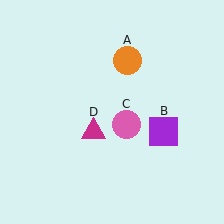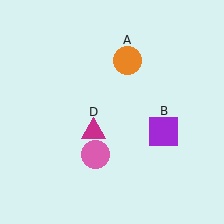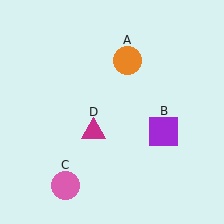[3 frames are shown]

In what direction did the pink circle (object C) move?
The pink circle (object C) moved down and to the left.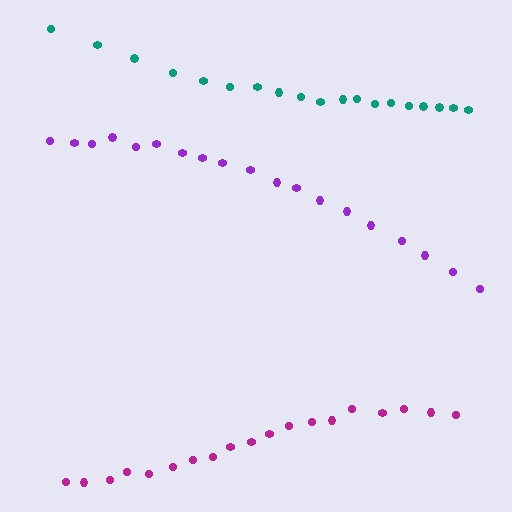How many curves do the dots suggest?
There are 3 distinct paths.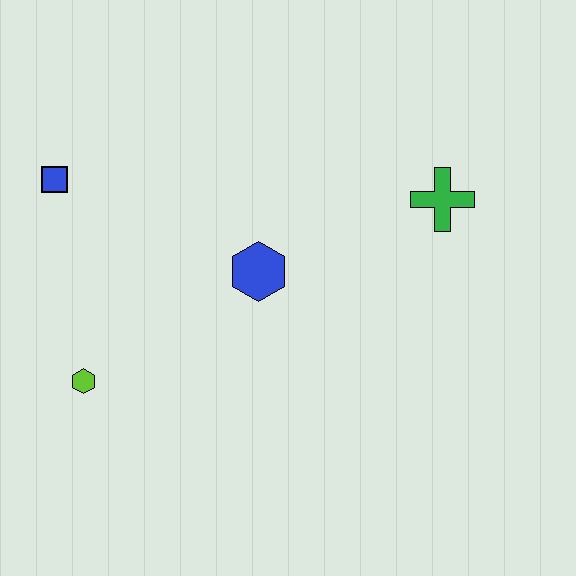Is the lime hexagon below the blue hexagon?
Yes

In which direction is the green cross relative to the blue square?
The green cross is to the right of the blue square.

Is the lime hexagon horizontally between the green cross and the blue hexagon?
No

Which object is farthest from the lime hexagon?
The green cross is farthest from the lime hexagon.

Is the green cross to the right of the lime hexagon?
Yes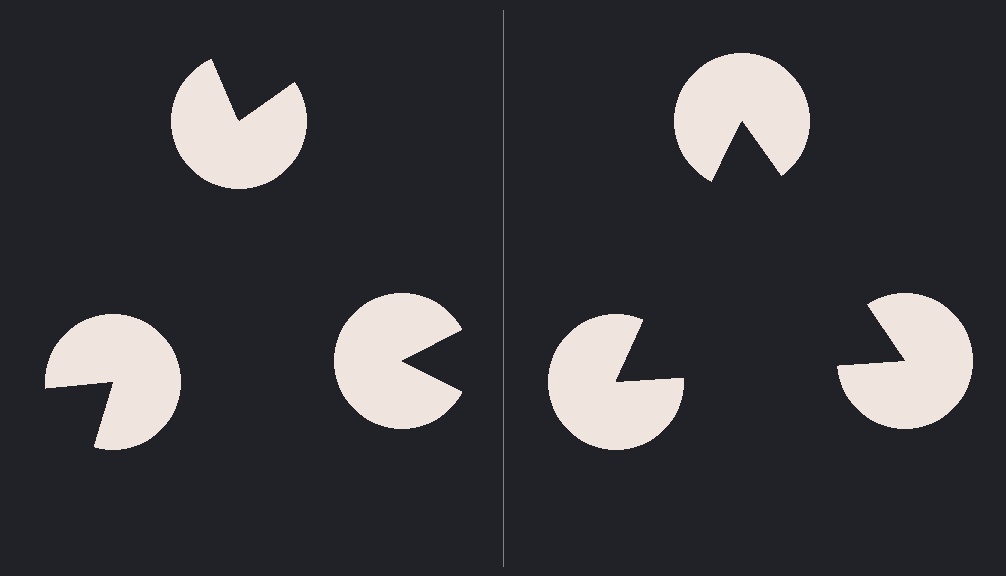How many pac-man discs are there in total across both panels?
6 — 3 on each side.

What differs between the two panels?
The pac-man discs are positioned identically on both sides; only the wedge orientations differ. On the right they align to a triangle; on the left they are misaligned.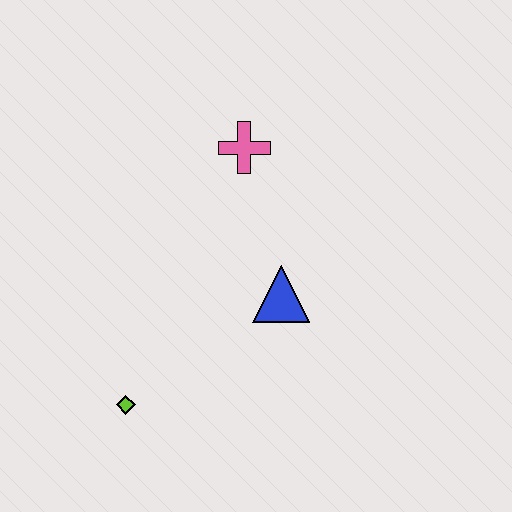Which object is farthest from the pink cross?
The lime diamond is farthest from the pink cross.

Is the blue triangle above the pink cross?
No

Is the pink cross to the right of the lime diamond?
Yes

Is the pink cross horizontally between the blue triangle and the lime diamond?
Yes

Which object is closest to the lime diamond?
The blue triangle is closest to the lime diamond.